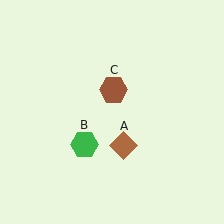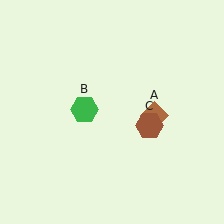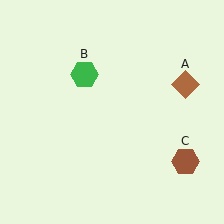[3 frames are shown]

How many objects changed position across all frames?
3 objects changed position: brown diamond (object A), green hexagon (object B), brown hexagon (object C).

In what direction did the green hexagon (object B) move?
The green hexagon (object B) moved up.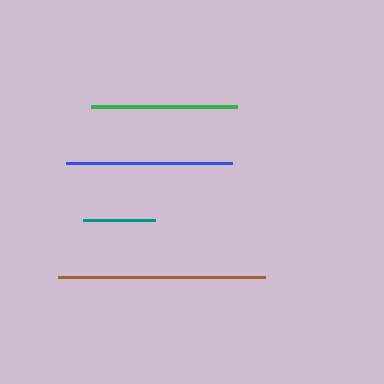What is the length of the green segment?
The green segment is approximately 146 pixels long.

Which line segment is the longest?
The brown line is the longest at approximately 208 pixels.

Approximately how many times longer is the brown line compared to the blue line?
The brown line is approximately 1.3 times the length of the blue line.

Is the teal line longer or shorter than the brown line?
The brown line is longer than the teal line.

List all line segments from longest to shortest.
From longest to shortest: brown, blue, green, teal.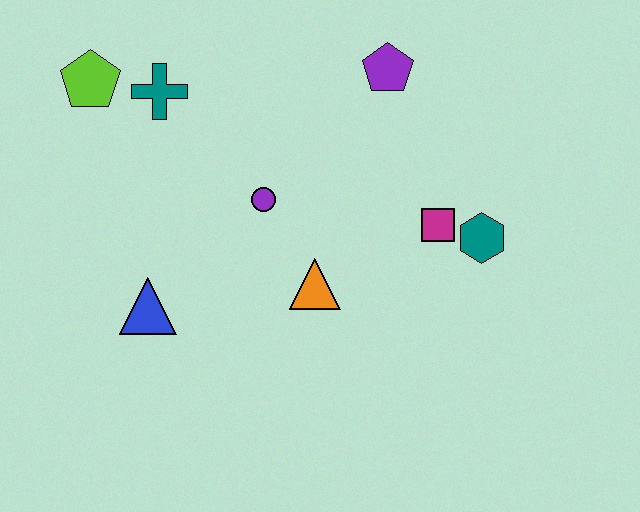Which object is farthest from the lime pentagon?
The teal hexagon is farthest from the lime pentagon.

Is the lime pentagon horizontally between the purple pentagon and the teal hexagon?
No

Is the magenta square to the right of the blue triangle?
Yes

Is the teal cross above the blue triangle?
Yes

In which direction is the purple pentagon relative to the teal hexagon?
The purple pentagon is above the teal hexagon.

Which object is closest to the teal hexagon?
The magenta square is closest to the teal hexagon.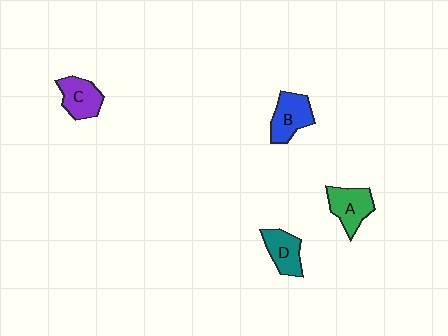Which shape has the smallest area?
Shape D (teal).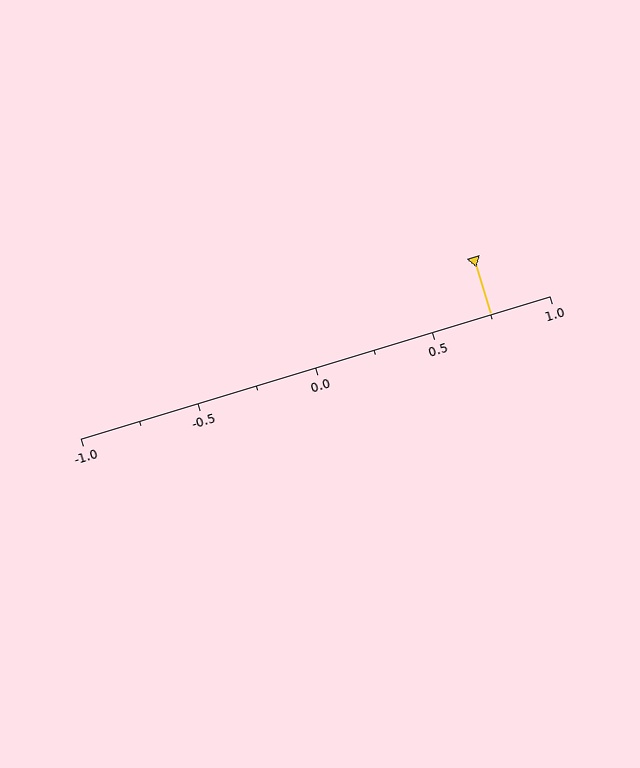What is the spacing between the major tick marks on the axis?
The major ticks are spaced 0.5 apart.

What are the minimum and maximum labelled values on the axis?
The axis runs from -1.0 to 1.0.